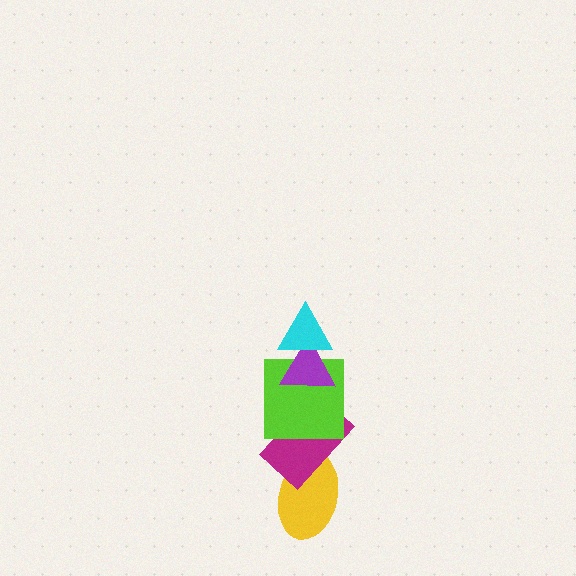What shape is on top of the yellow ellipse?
The magenta rectangle is on top of the yellow ellipse.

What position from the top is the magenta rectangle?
The magenta rectangle is 4th from the top.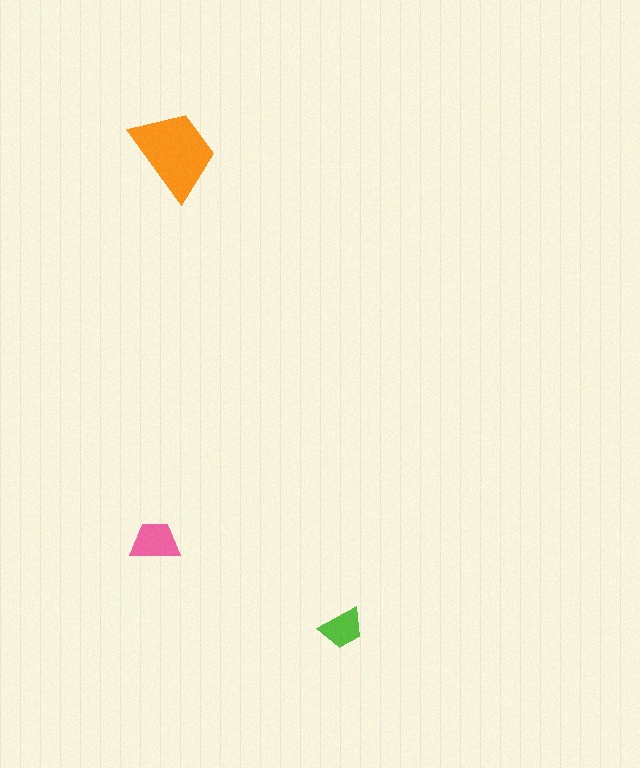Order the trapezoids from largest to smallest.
the orange one, the pink one, the lime one.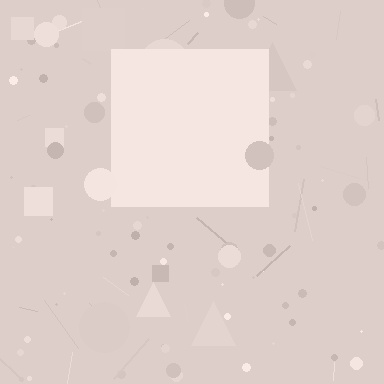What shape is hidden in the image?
A square is hidden in the image.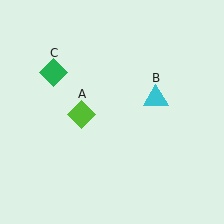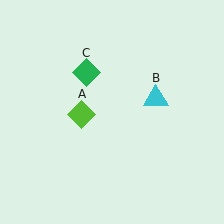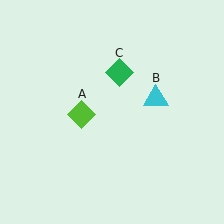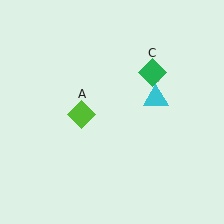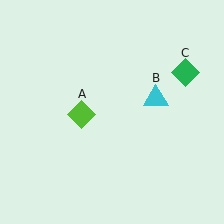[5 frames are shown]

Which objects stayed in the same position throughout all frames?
Lime diamond (object A) and cyan triangle (object B) remained stationary.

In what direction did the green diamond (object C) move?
The green diamond (object C) moved right.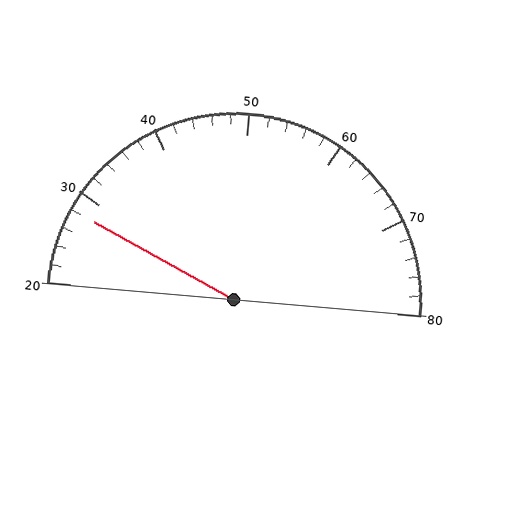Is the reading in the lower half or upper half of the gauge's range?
The reading is in the lower half of the range (20 to 80).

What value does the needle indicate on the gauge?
The needle indicates approximately 28.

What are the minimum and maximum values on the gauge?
The gauge ranges from 20 to 80.